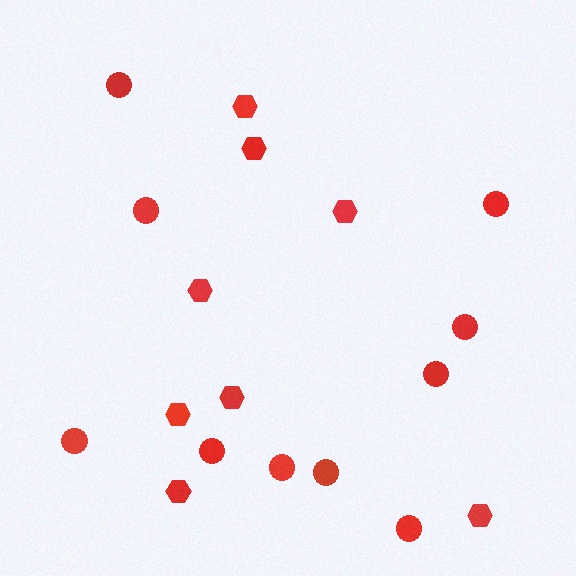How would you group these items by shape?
There are 2 groups: one group of circles (10) and one group of hexagons (8).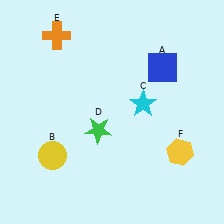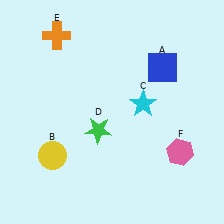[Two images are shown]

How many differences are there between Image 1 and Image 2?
There is 1 difference between the two images.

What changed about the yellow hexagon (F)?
In Image 1, F is yellow. In Image 2, it changed to pink.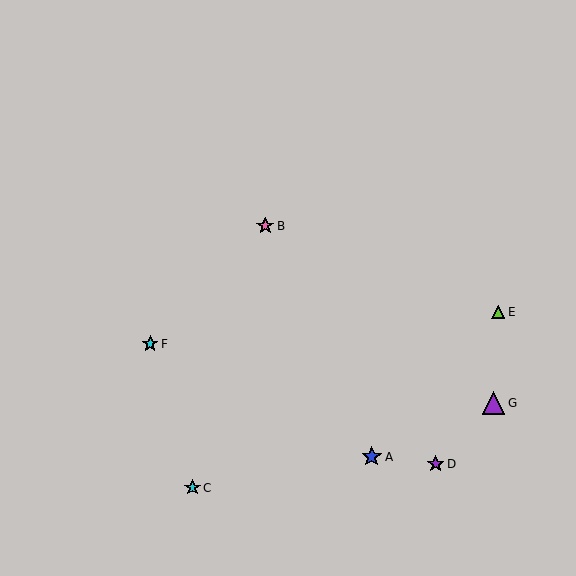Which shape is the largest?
The purple triangle (labeled G) is the largest.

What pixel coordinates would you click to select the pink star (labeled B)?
Click at (265, 226) to select the pink star B.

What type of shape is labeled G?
Shape G is a purple triangle.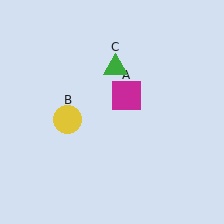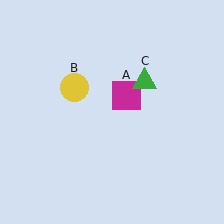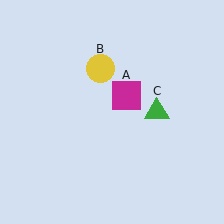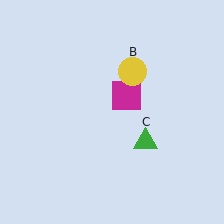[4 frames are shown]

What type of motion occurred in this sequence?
The yellow circle (object B), green triangle (object C) rotated clockwise around the center of the scene.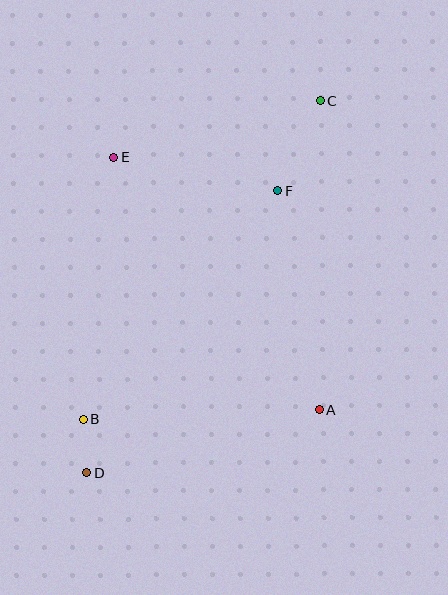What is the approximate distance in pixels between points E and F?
The distance between E and F is approximately 168 pixels.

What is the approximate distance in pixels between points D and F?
The distance between D and F is approximately 341 pixels.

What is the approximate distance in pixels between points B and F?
The distance between B and F is approximately 301 pixels.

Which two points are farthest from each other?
Points C and D are farthest from each other.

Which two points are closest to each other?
Points B and D are closest to each other.